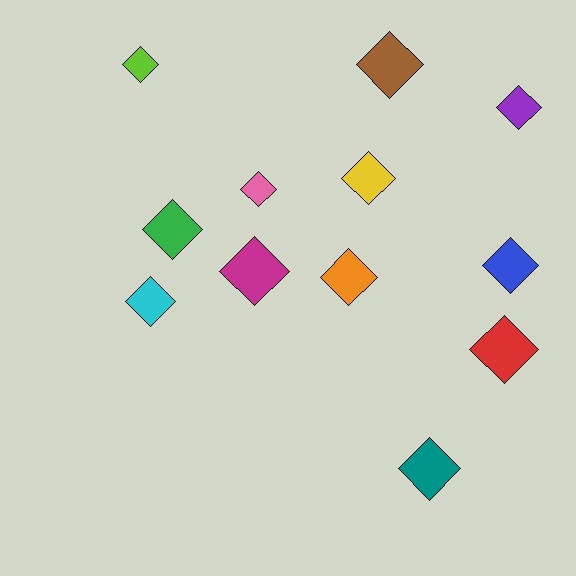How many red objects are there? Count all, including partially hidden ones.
There is 1 red object.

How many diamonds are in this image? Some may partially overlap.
There are 12 diamonds.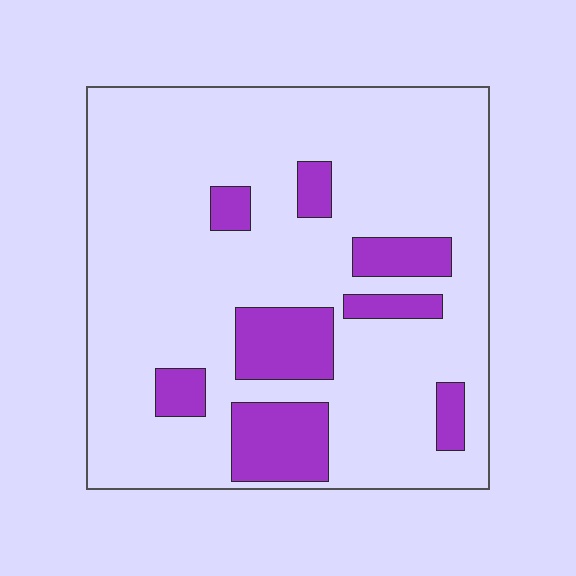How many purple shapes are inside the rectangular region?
8.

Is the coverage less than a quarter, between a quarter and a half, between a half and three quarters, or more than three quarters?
Less than a quarter.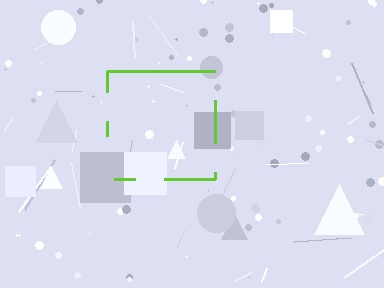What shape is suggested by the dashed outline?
The dashed outline suggests a square.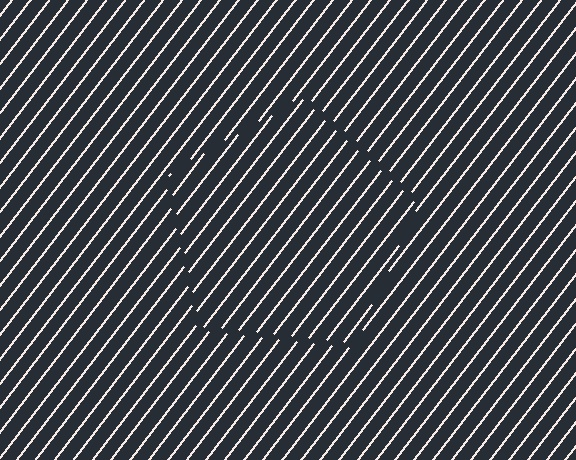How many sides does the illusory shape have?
5 sides — the line-ends trace a pentagon.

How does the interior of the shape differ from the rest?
The interior of the shape contains the same grating, shifted by half a period — the contour is defined by the phase discontinuity where line-ends from the inner and outer gratings abut.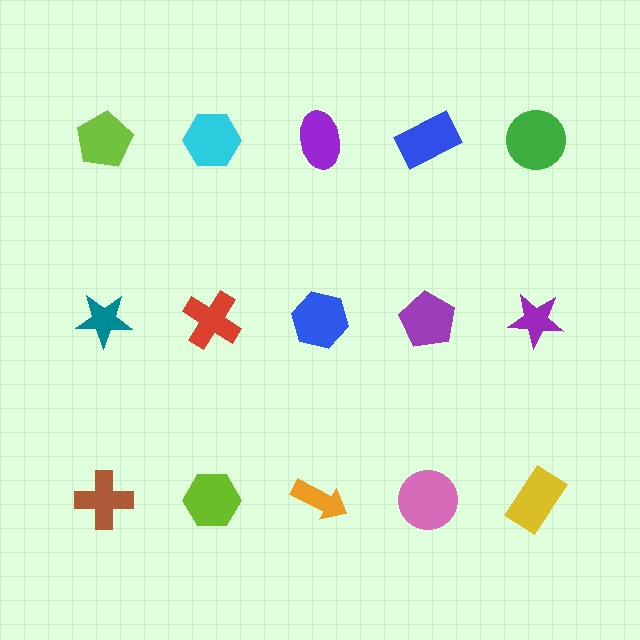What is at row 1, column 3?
A purple ellipse.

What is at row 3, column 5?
A yellow rectangle.